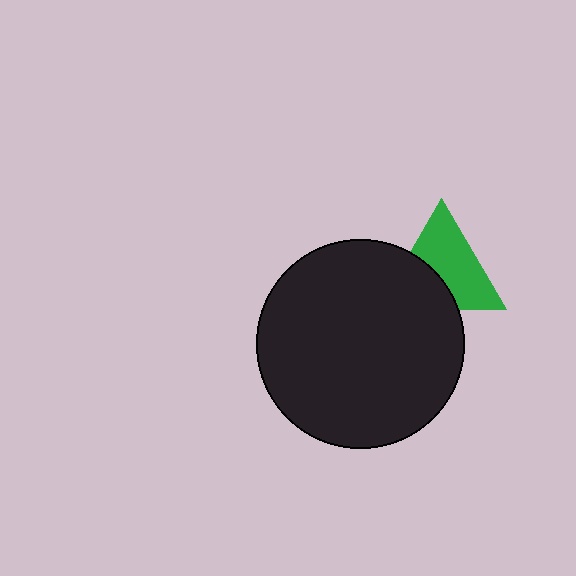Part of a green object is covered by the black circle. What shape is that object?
It is a triangle.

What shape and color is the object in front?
The object in front is a black circle.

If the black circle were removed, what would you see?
You would see the complete green triangle.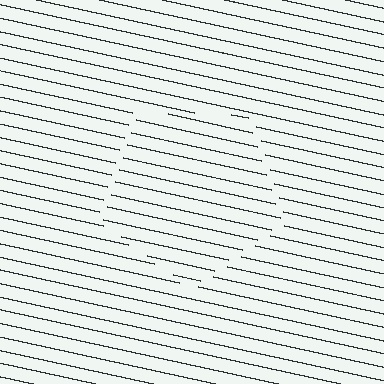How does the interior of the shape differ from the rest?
The interior of the shape contains the same grating, shifted by half a period — the contour is defined by the phase discontinuity where line-ends from the inner and outer gratings abut.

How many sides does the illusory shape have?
5 sides — the line-ends trace a pentagon.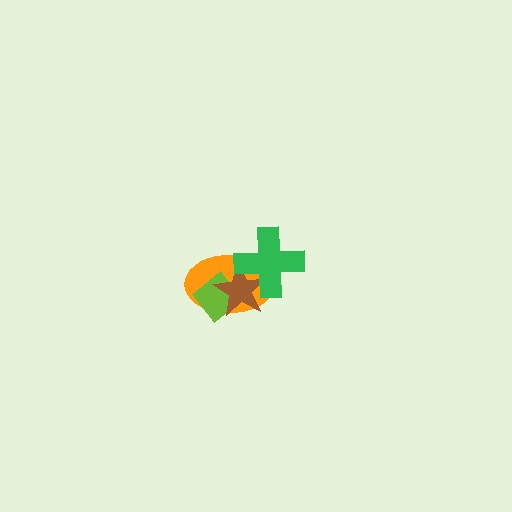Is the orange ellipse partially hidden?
Yes, it is partially covered by another shape.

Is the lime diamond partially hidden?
Yes, it is partially covered by another shape.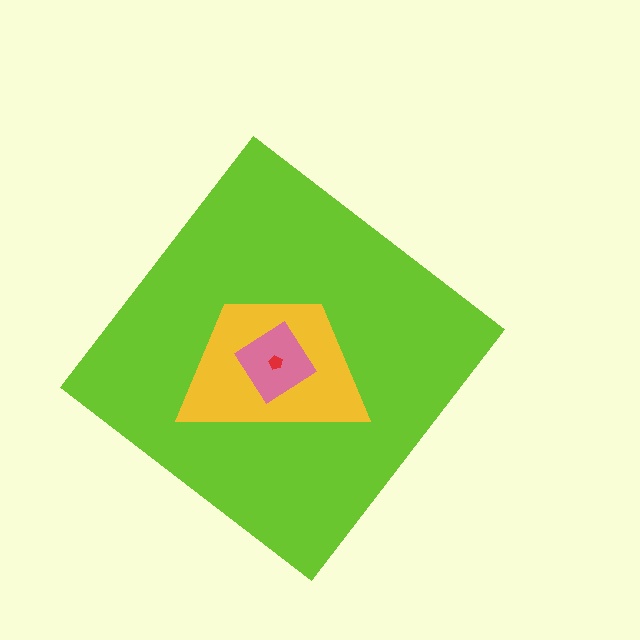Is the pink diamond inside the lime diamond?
Yes.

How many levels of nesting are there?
4.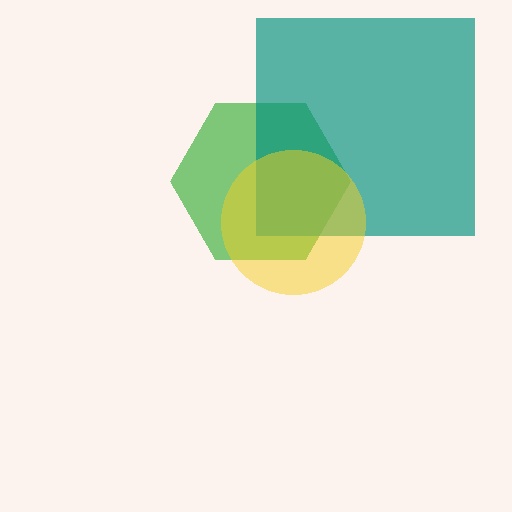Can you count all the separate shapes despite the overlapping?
Yes, there are 3 separate shapes.